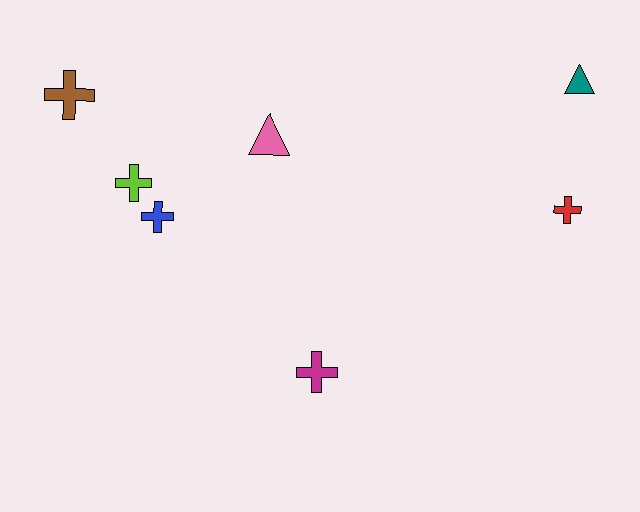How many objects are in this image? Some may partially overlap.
There are 7 objects.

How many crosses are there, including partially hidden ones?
There are 5 crosses.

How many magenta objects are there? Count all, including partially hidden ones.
There is 1 magenta object.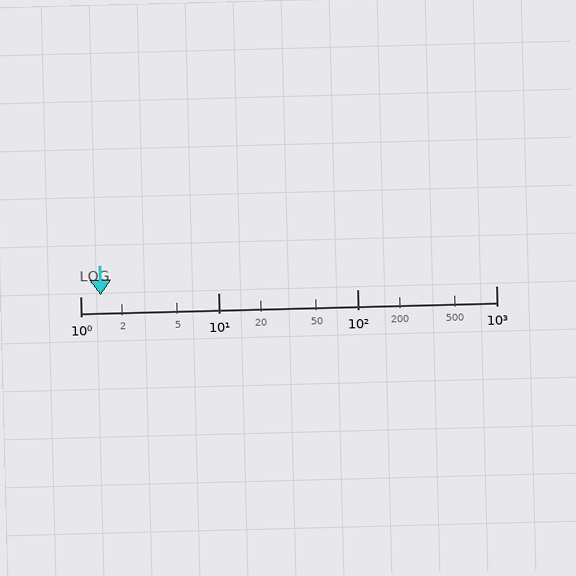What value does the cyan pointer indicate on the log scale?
The pointer indicates approximately 1.4.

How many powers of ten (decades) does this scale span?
The scale spans 3 decades, from 1 to 1000.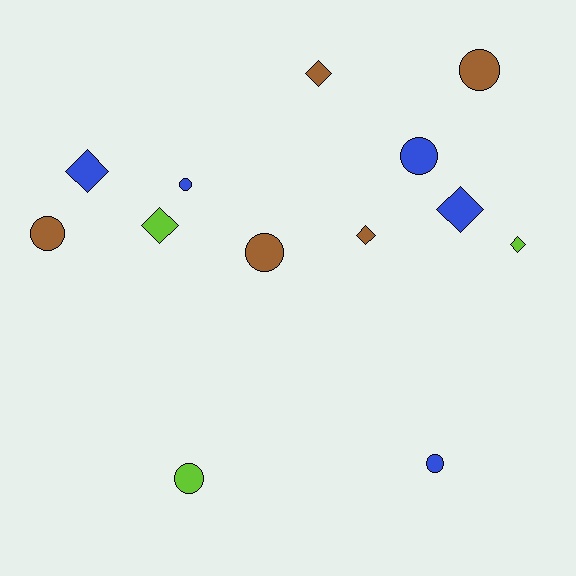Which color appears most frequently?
Brown, with 5 objects.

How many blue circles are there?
There are 3 blue circles.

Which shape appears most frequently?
Circle, with 7 objects.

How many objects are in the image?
There are 13 objects.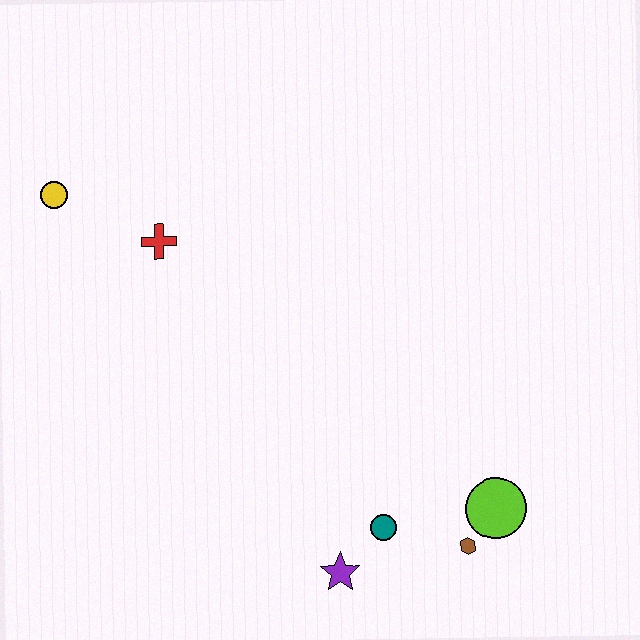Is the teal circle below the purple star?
No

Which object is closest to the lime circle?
The brown hexagon is closest to the lime circle.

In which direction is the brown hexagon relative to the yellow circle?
The brown hexagon is to the right of the yellow circle.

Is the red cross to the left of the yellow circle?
No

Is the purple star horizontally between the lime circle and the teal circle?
No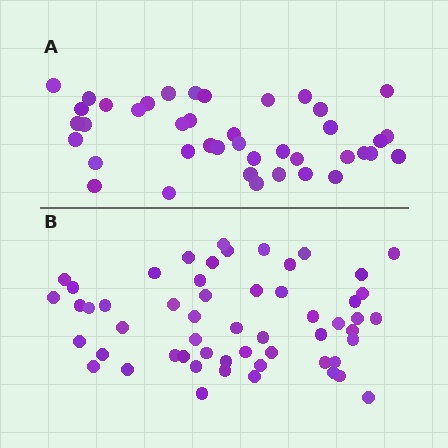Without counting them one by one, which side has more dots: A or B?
Region B (the bottom region) has more dots.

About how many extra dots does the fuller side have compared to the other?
Region B has approximately 15 more dots than region A.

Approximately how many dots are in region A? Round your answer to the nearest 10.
About 40 dots. (The exact count is 41, which rounds to 40.)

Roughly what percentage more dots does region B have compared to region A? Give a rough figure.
About 35% more.